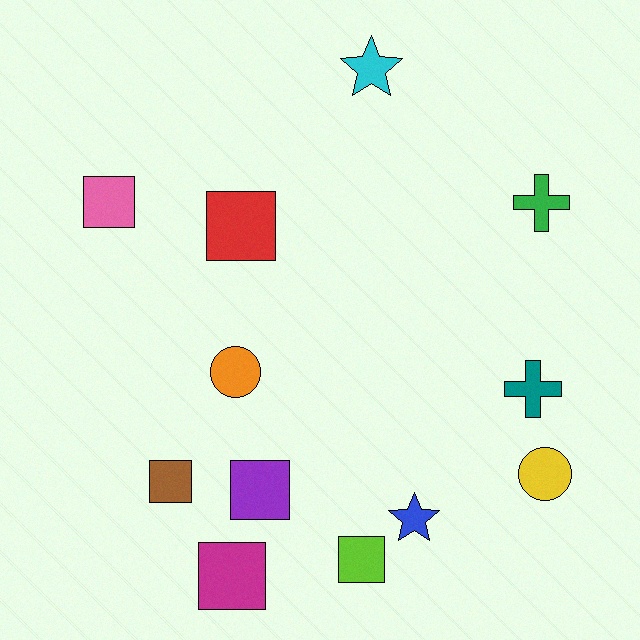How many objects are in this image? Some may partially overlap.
There are 12 objects.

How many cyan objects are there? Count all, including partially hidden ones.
There is 1 cyan object.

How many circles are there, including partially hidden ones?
There are 2 circles.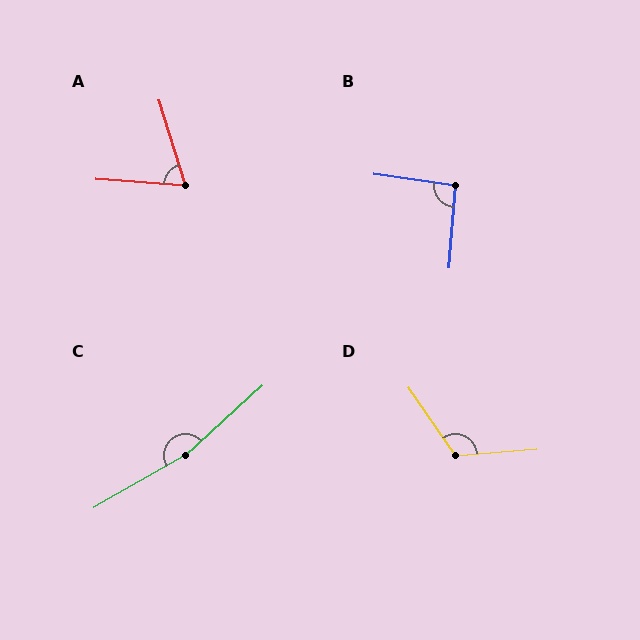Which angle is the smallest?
A, at approximately 69 degrees.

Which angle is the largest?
C, at approximately 168 degrees.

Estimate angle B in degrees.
Approximately 94 degrees.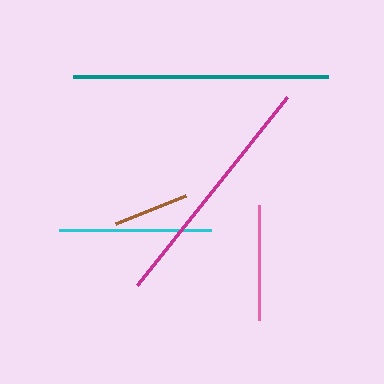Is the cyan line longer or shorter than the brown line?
The cyan line is longer than the brown line.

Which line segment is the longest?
The teal line is the longest at approximately 255 pixels.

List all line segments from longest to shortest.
From longest to shortest: teal, magenta, cyan, pink, brown.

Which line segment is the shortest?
The brown line is the shortest at approximately 76 pixels.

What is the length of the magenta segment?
The magenta segment is approximately 240 pixels long.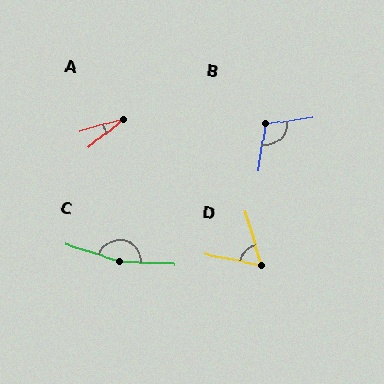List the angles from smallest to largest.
A (23°), D (63°), B (107°), C (166°).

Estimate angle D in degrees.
Approximately 63 degrees.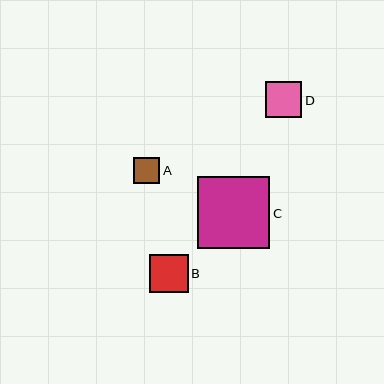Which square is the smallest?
Square A is the smallest with a size of approximately 26 pixels.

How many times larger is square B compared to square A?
Square B is approximately 1.5 times the size of square A.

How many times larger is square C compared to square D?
Square C is approximately 2.0 times the size of square D.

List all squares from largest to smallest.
From largest to smallest: C, B, D, A.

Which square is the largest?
Square C is the largest with a size of approximately 72 pixels.